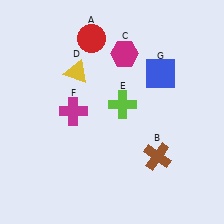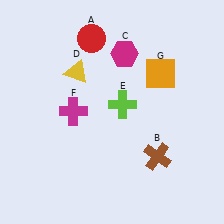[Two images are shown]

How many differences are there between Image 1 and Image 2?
There is 1 difference between the two images.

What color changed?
The square (G) changed from blue in Image 1 to orange in Image 2.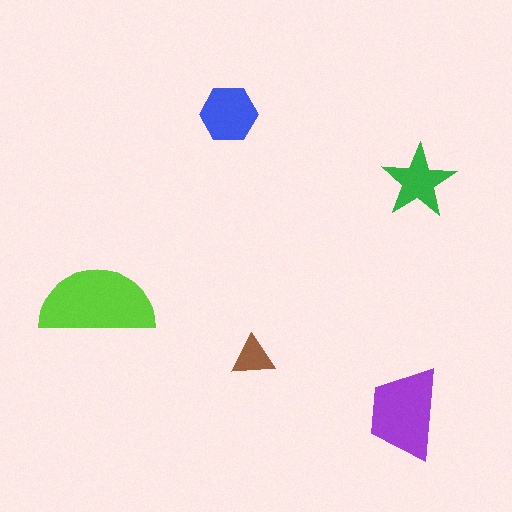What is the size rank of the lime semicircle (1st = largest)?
1st.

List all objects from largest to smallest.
The lime semicircle, the purple trapezoid, the blue hexagon, the green star, the brown triangle.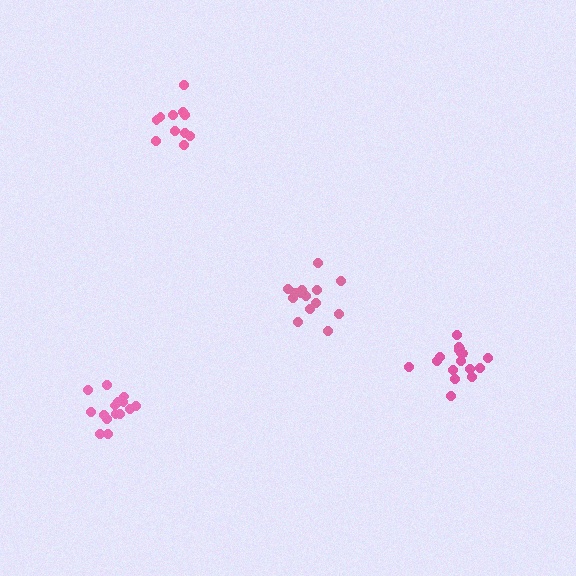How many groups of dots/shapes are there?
There are 4 groups.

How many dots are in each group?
Group 1: 15 dots, Group 2: 15 dots, Group 3: 11 dots, Group 4: 17 dots (58 total).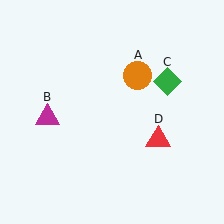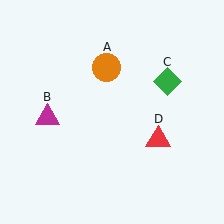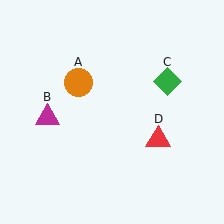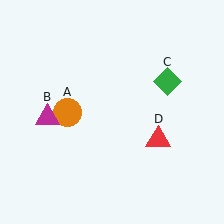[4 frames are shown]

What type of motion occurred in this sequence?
The orange circle (object A) rotated counterclockwise around the center of the scene.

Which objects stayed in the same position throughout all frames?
Magenta triangle (object B) and green diamond (object C) and red triangle (object D) remained stationary.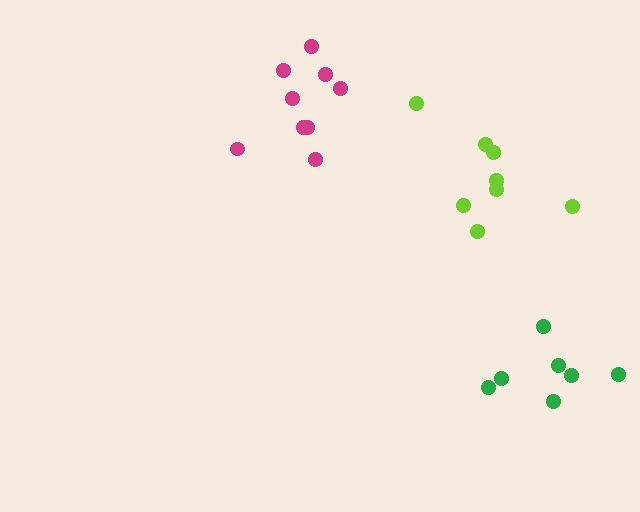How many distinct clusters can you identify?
There are 3 distinct clusters.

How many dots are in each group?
Group 1: 8 dots, Group 2: 9 dots, Group 3: 7 dots (24 total).